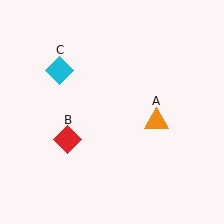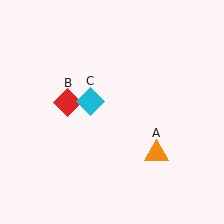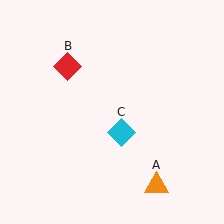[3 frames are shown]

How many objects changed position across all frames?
3 objects changed position: orange triangle (object A), red diamond (object B), cyan diamond (object C).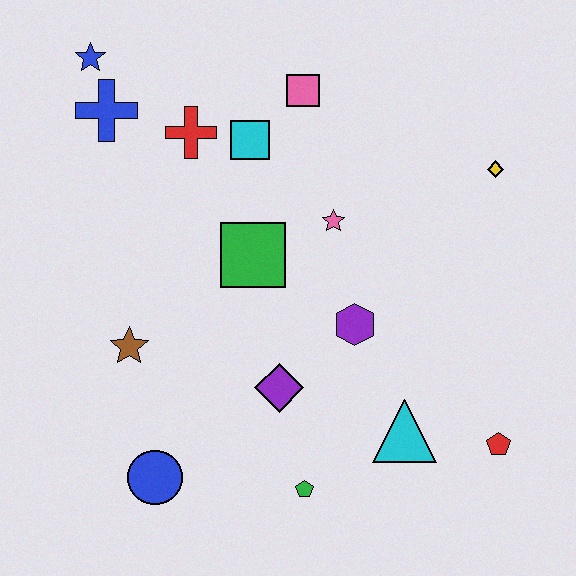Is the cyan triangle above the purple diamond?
No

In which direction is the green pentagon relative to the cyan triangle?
The green pentagon is to the left of the cyan triangle.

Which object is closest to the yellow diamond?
The pink star is closest to the yellow diamond.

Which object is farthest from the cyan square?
The red pentagon is farthest from the cyan square.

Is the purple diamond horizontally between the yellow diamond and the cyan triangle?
No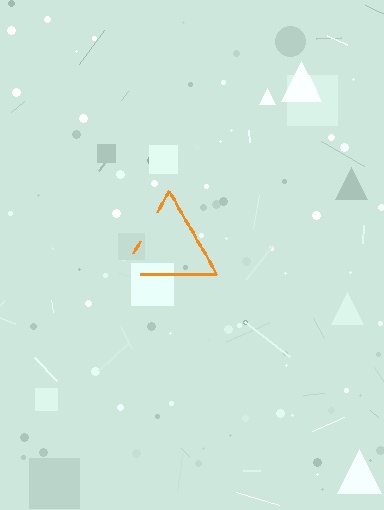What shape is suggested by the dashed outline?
The dashed outline suggests a triangle.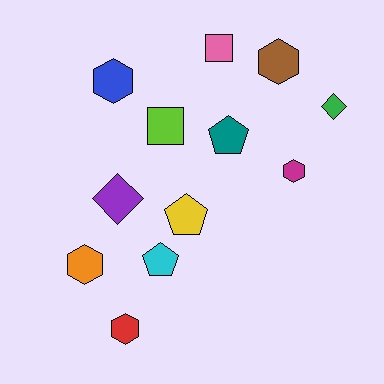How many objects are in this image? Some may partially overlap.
There are 12 objects.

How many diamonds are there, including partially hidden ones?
There are 2 diamonds.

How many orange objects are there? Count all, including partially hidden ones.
There is 1 orange object.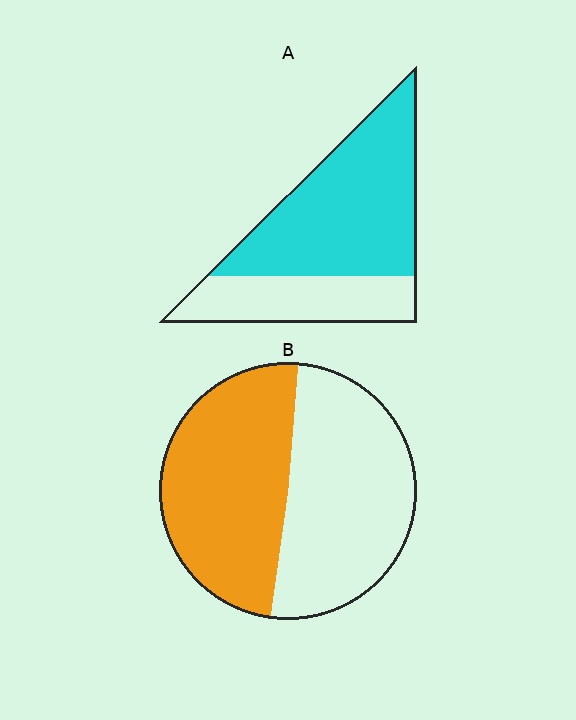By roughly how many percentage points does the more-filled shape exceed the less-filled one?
By roughly 20 percentage points (A over B).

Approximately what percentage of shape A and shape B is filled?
A is approximately 65% and B is approximately 50%.